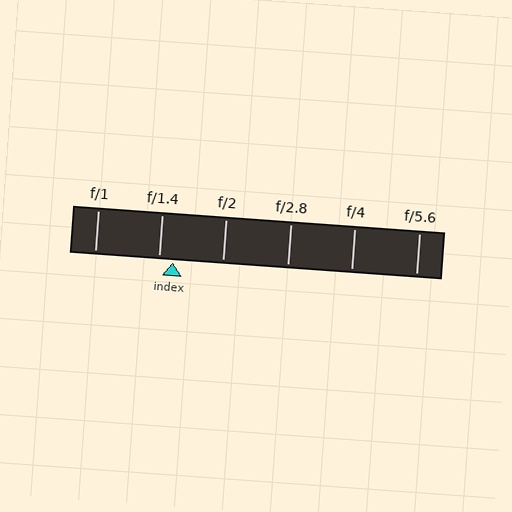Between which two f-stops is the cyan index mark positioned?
The index mark is between f/1.4 and f/2.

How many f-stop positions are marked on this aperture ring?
There are 6 f-stop positions marked.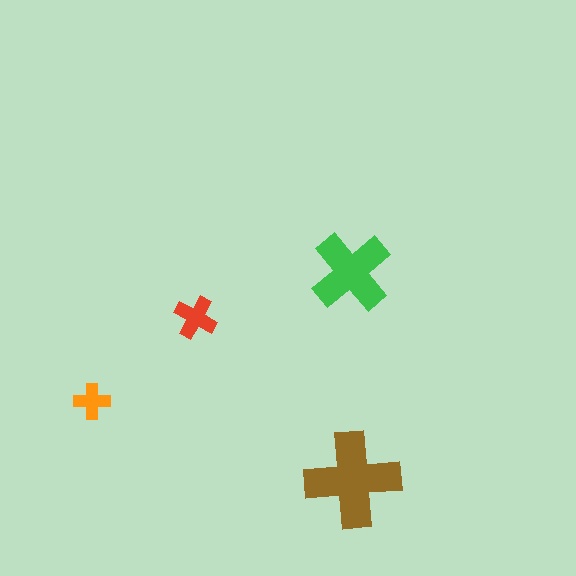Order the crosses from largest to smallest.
the brown one, the green one, the red one, the orange one.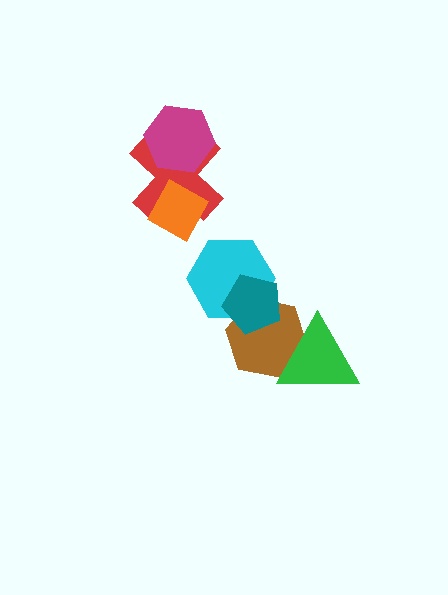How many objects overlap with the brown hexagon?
3 objects overlap with the brown hexagon.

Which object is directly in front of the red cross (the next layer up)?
The magenta hexagon is directly in front of the red cross.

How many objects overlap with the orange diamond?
1 object overlaps with the orange diamond.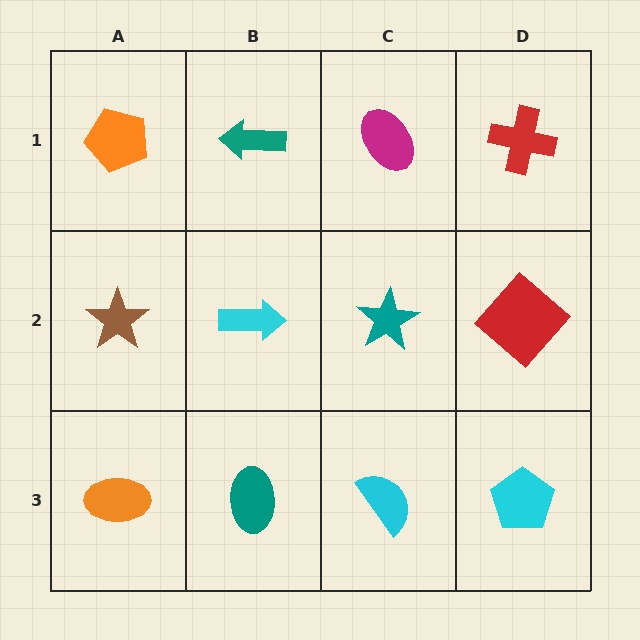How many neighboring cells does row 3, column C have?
3.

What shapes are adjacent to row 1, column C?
A teal star (row 2, column C), a teal arrow (row 1, column B), a red cross (row 1, column D).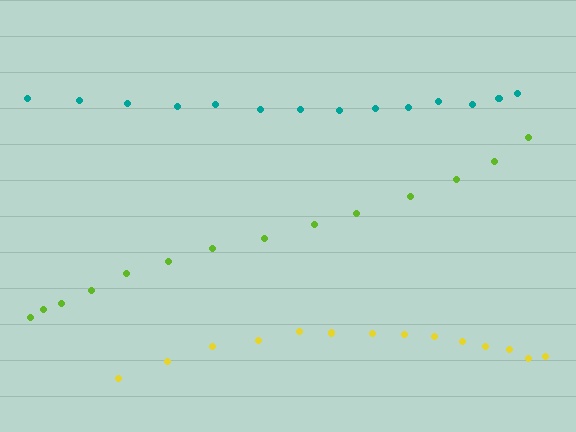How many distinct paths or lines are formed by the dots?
There are 3 distinct paths.